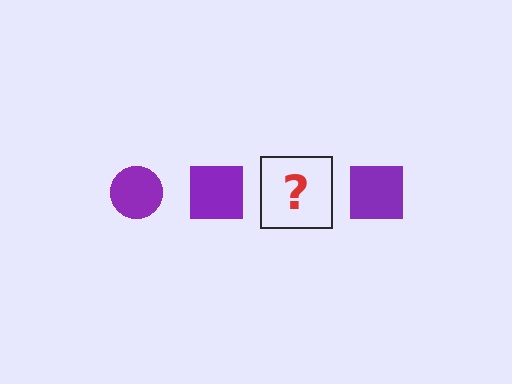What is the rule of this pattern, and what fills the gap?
The rule is that the pattern cycles through circle, square shapes in purple. The gap should be filled with a purple circle.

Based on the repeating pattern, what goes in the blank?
The blank should be a purple circle.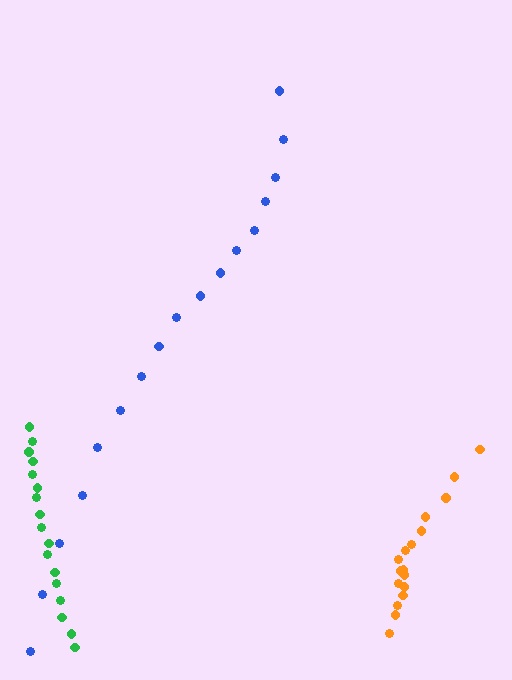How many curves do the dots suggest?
There are 3 distinct paths.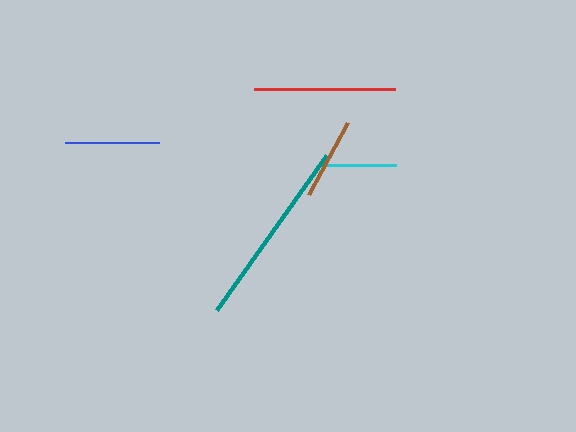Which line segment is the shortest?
The cyan line is the shortest at approximately 72 pixels.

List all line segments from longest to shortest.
From longest to shortest: teal, red, blue, brown, cyan.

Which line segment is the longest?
The teal line is the longest at approximately 190 pixels.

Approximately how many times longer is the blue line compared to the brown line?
The blue line is approximately 1.2 times the length of the brown line.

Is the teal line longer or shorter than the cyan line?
The teal line is longer than the cyan line.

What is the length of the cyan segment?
The cyan segment is approximately 72 pixels long.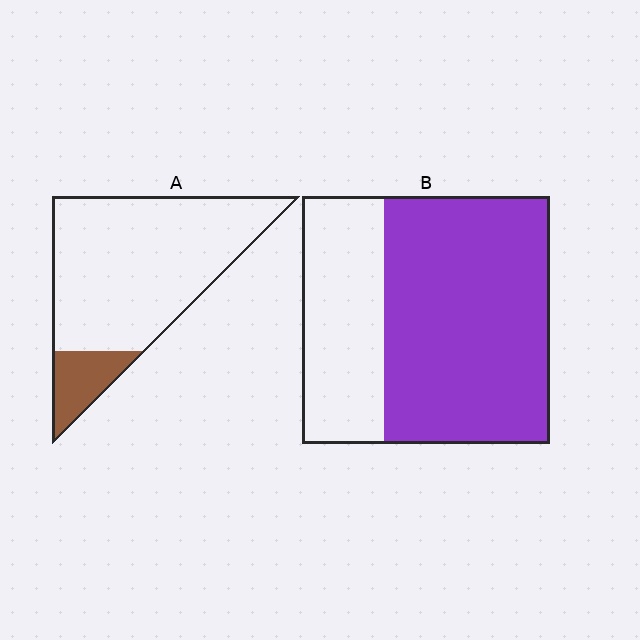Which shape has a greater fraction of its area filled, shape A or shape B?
Shape B.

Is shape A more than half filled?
No.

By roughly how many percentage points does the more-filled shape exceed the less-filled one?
By roughly 55 percentage points (B over A).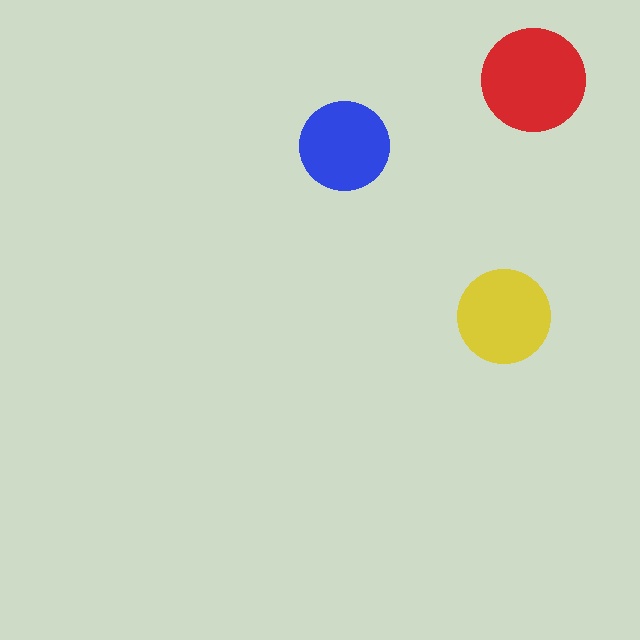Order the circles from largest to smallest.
the red one, the yellow one, the blue one.